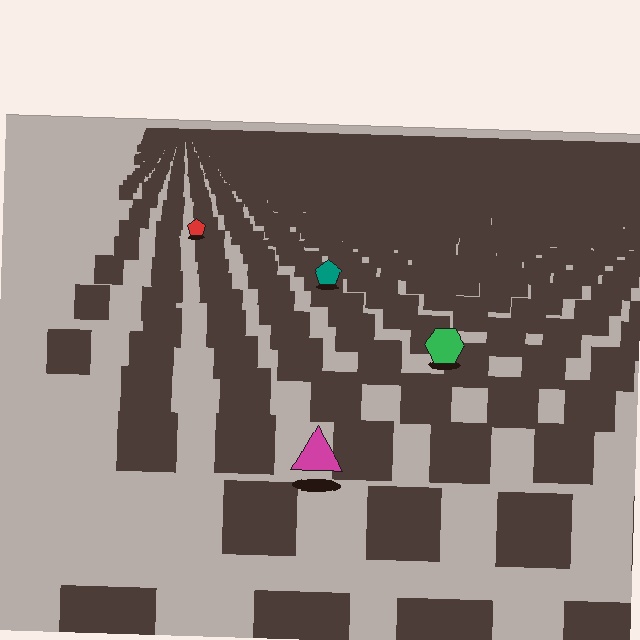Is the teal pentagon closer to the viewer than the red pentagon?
Yes. The teal pentagon is closer — you can tell from the texture gradient: the ground texture is coarser near it.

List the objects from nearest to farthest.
From nearest to farthest: the magenta triangle, the green hexagon, the teal pentagon, the red pentagon.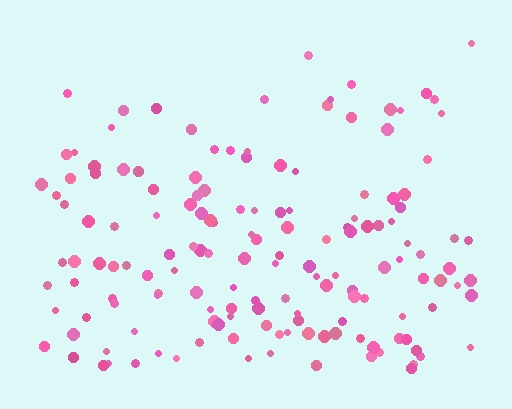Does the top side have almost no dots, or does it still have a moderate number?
Still a moderate number, just noticeably fewer than the bottom.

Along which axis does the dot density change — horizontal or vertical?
Vertical.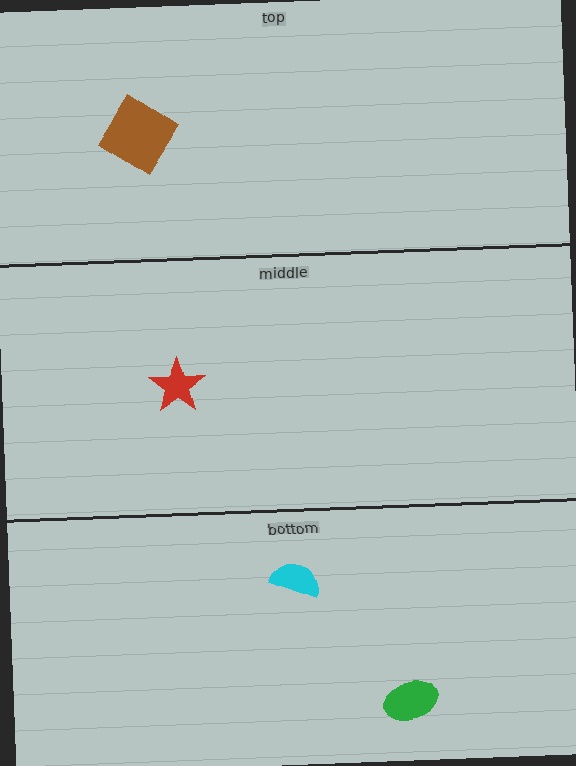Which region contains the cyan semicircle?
The bottom region.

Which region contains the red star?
The middle region.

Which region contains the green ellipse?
The bottom region.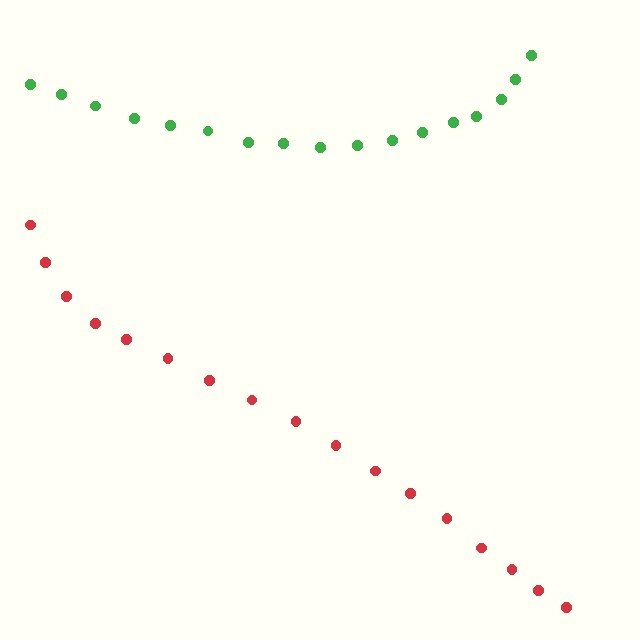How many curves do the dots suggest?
There are 2 distinct paths.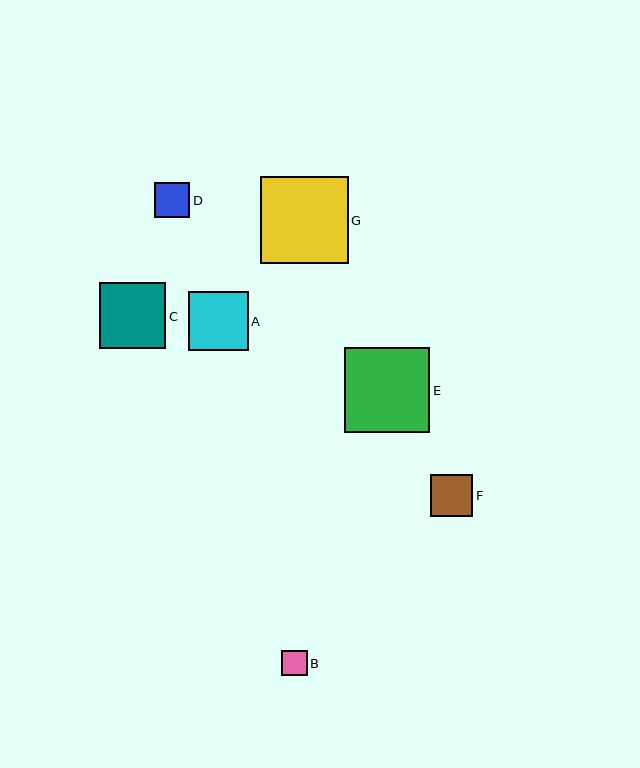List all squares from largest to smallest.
From largest to smallest: G, E, C, A, F, D, B.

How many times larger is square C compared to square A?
Square C is approximately 1.1 times the size of square A.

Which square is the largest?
Square G is the largest with a size of approximately 88 pixels.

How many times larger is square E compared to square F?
Square E is approximately 2.0 times the size of square F.